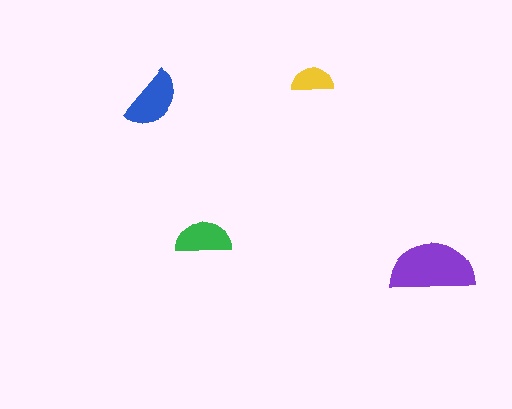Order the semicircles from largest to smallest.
the purple one, the blue one, the green one, the yellow one.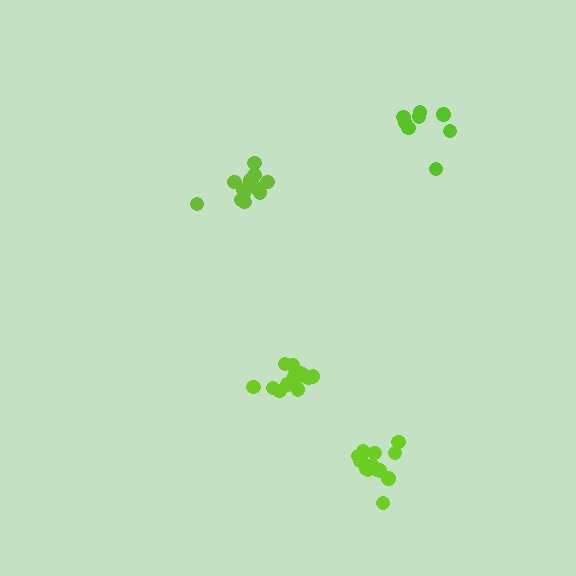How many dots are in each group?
Group 1: 12 dots, Group 2: 14 dots, Group 3: 14 dots, Group 4: 8 dots (48 total).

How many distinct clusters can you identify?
There are 4 distinct clusters.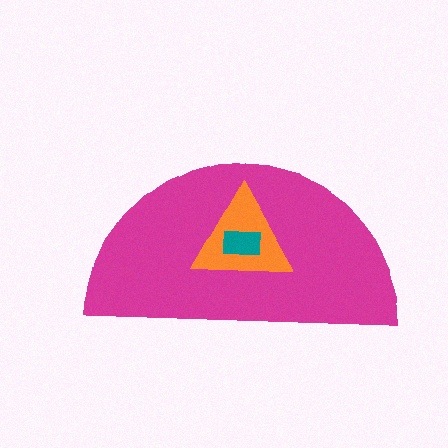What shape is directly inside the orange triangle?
The teal rectangle.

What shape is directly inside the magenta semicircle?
The orange triangle.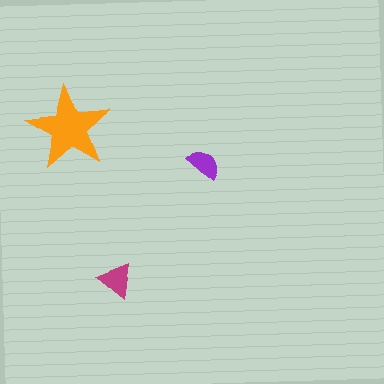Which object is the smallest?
The purple semicircle.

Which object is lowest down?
The magenta triangle is bottommost.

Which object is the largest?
The orange star.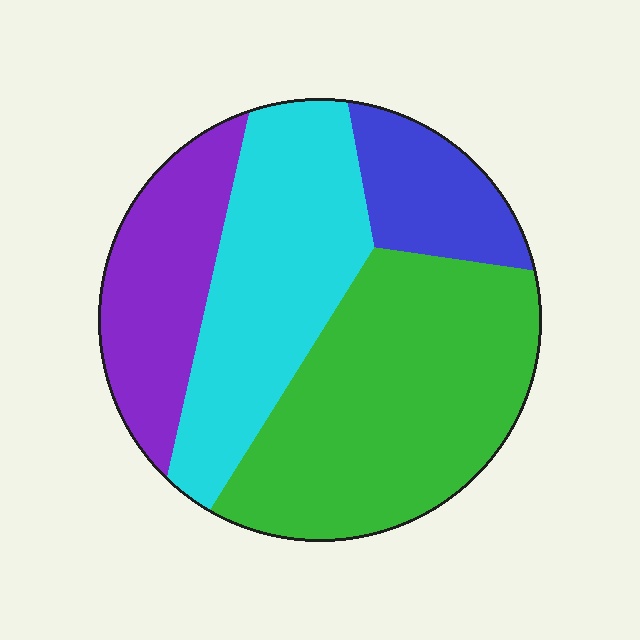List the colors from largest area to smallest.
From largest to smallest: green, cyan, purple, blue.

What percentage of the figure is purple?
Purple takes up between a sixth and a third of the figure.